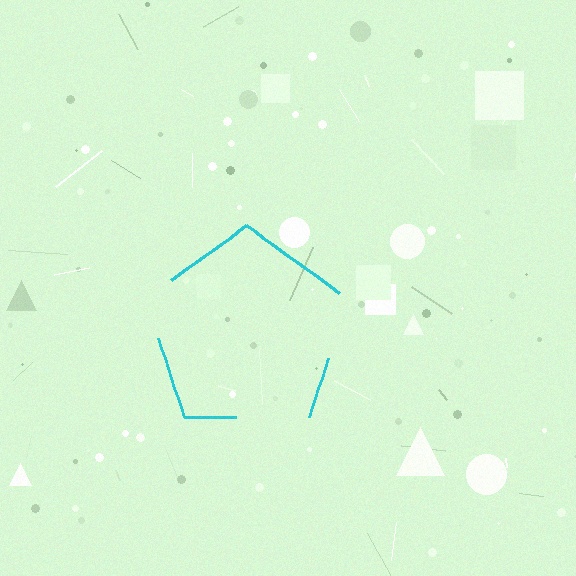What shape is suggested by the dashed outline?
The dashed outline suggests a pentagon.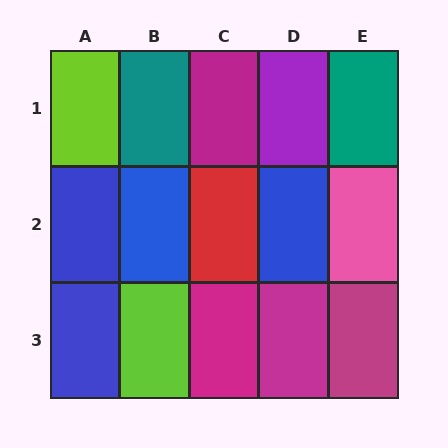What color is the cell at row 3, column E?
Magenta.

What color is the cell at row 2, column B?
Blue.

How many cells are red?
1 cell is red.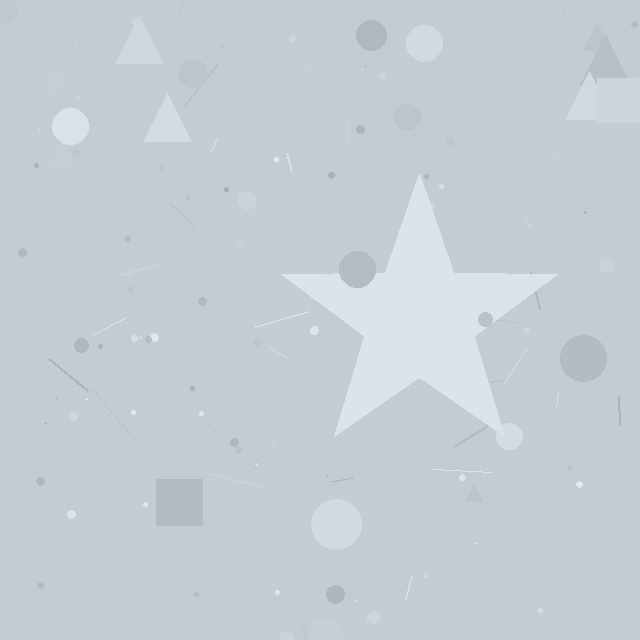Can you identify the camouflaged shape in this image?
The camouflaged shape is a star.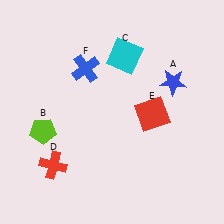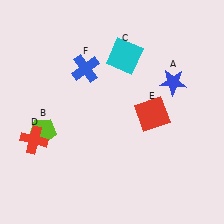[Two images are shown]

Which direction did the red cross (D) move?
The red cross (D) moved up.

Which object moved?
The red cross (D) moved up.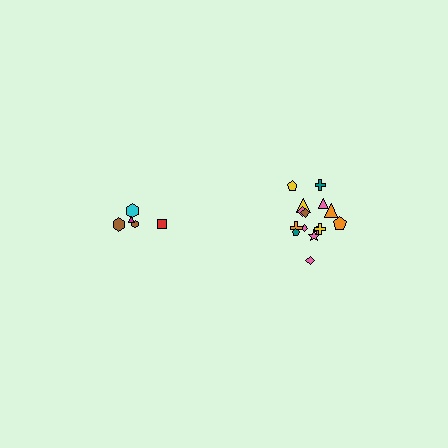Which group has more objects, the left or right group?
The right group.